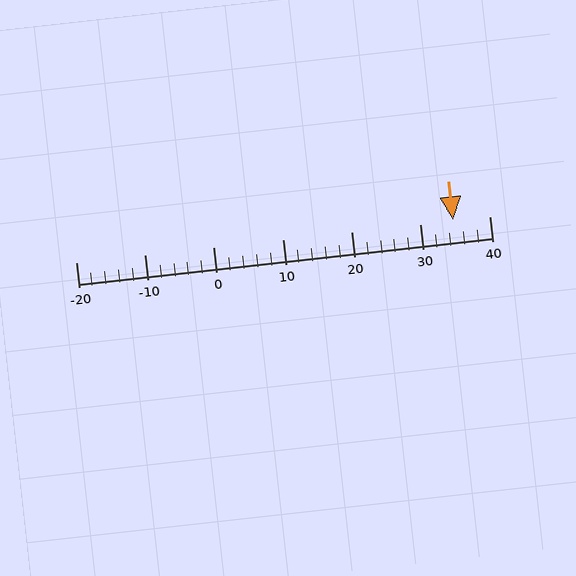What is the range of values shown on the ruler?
The ruler shows values from -20 to 40.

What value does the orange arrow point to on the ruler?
The orange arrow points to approximately 35.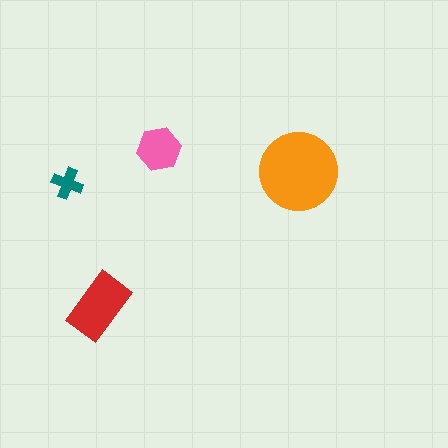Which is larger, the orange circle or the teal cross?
The orange circle.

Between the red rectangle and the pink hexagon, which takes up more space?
The red rectangle.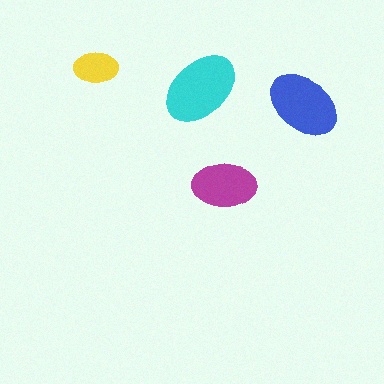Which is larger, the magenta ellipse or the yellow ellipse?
The magenta one.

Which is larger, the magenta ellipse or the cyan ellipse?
The cyan one.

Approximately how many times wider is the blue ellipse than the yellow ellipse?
About 1.5 times wider.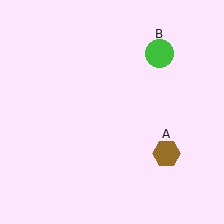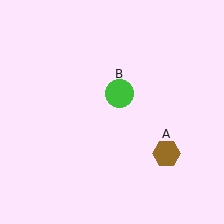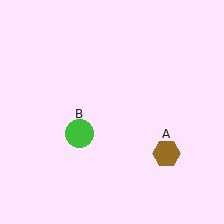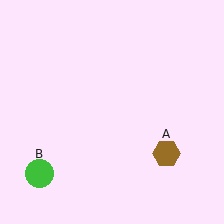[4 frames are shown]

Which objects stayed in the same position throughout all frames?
Brown hexagon (object A) remained stationary.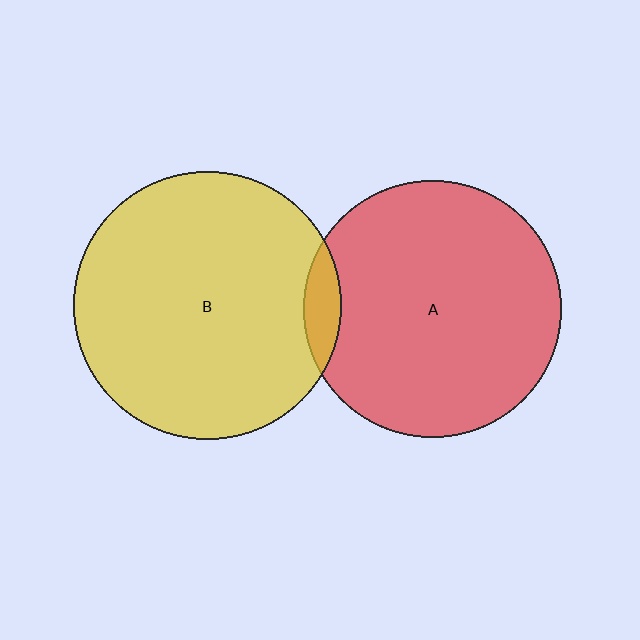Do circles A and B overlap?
Yes.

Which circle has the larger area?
Circle B (yellow).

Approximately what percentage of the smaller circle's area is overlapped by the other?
Approximately 5%.